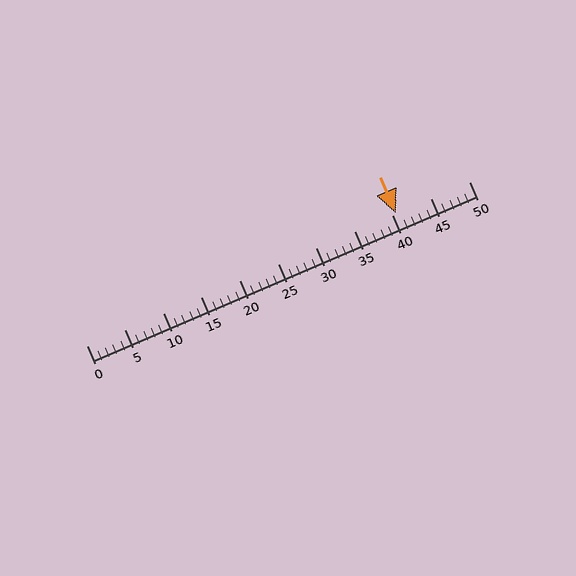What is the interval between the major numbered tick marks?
The major tick marks are spaced 5 units apart.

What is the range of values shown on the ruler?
The ruler shows values from 0 to 50.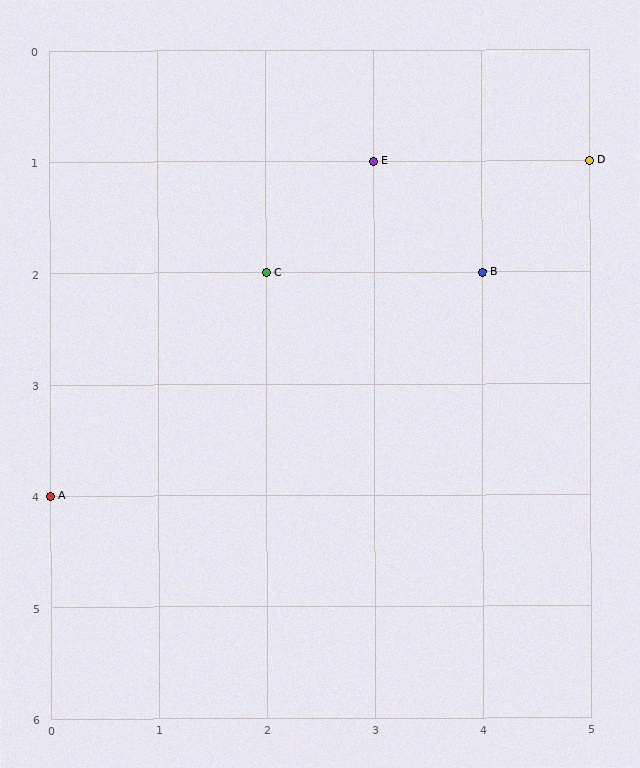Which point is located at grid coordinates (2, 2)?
Point C is at (2, 2).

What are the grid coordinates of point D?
Point D is at grid coordinates (5, 1).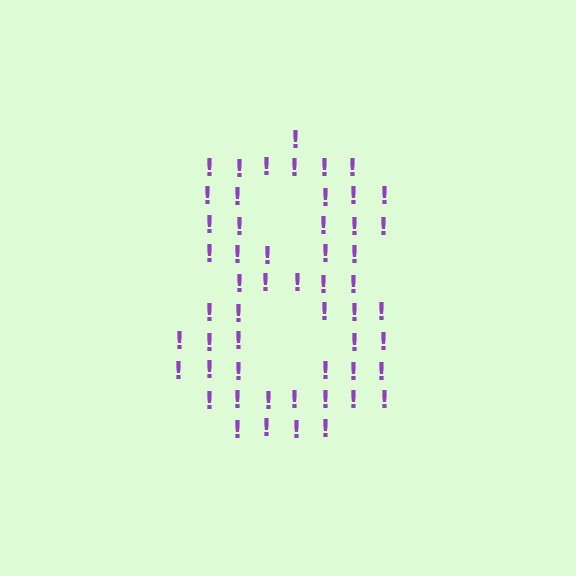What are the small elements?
The small elements are exclamation marks.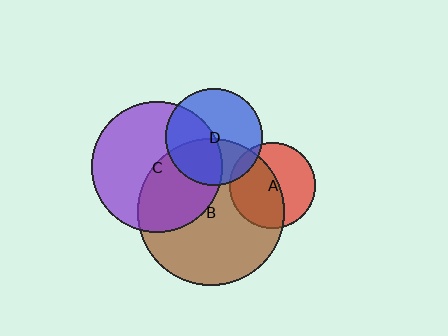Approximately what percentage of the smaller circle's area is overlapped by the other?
Approximately 50%.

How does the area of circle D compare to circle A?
Approximately 1.3 times.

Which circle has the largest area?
Circle B (brown).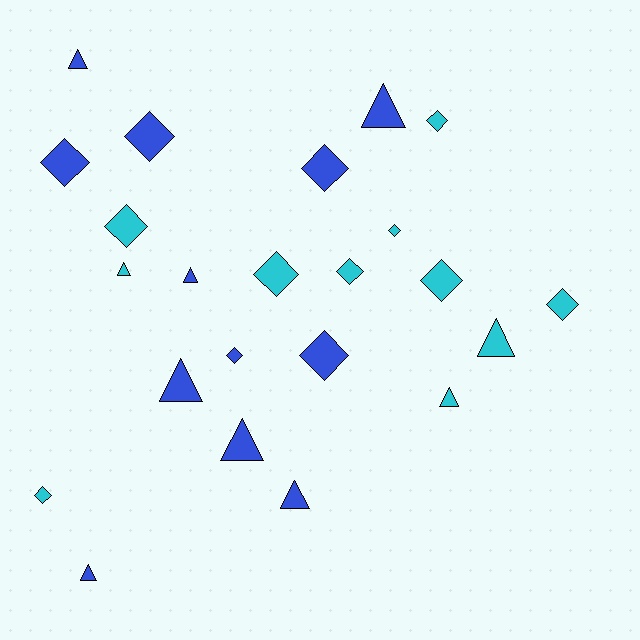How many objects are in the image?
There are 23 objects.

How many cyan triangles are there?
There are 3 cyan triangles.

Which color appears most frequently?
Blue, with 12 objects.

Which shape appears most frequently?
Diamond, with 13 objects.